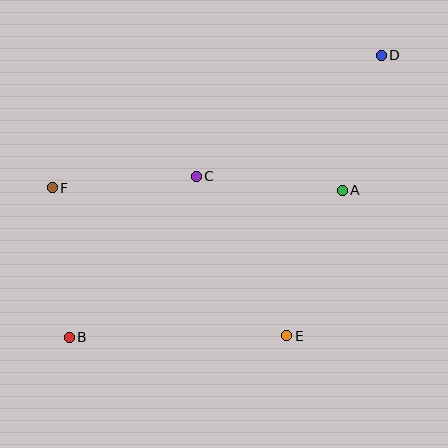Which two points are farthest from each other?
Points B and D are farthest from each other.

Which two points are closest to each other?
Points A and D are closest to each other.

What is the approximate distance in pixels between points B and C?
The distance between B and C is approximately 205 pixels.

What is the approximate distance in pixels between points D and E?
The distance between D and E is approximately 296 pixels.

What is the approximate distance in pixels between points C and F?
The distance between C and F is approximately 144 pixels.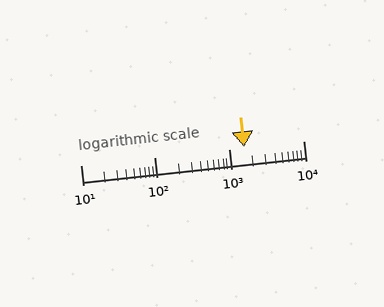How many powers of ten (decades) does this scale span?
The scale spans 3 decades, from 10 to 10000.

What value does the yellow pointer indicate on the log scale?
The pointer indicates approximately 1600.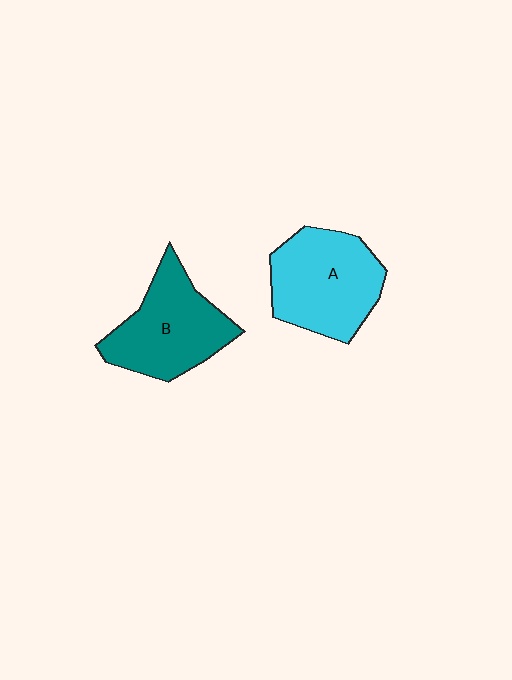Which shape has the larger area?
Shape A (cyan).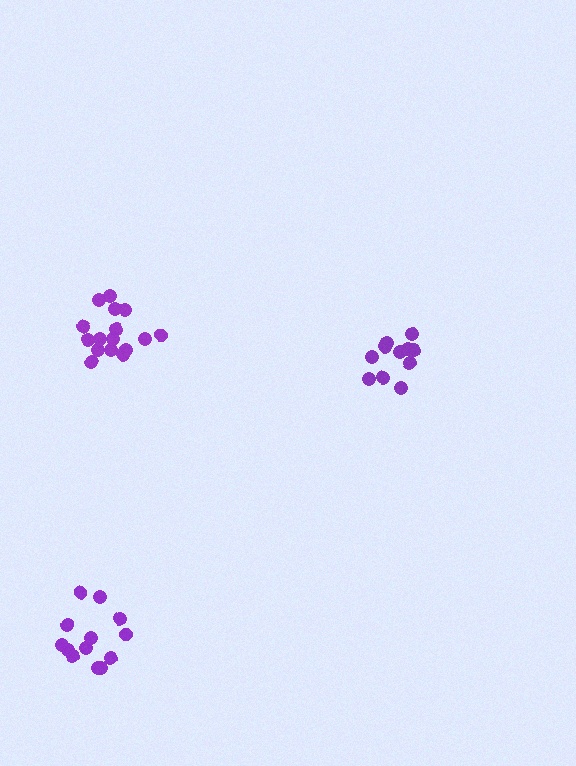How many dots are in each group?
Group 1: 16 dots, Group 2: 13 dots, Group 3: 12 dots (41 total).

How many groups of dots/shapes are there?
There are 3 groups.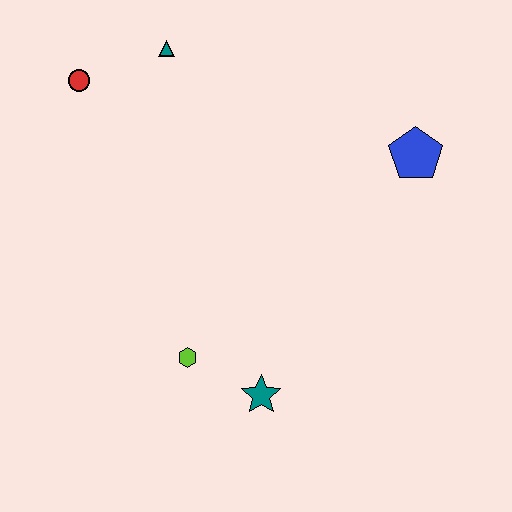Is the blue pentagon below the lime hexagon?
No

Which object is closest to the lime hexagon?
The teal star is closest to the lime hexagon.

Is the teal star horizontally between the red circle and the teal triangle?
No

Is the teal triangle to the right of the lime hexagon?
No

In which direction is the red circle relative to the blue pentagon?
The red circle is to the left of the blue pentagon.